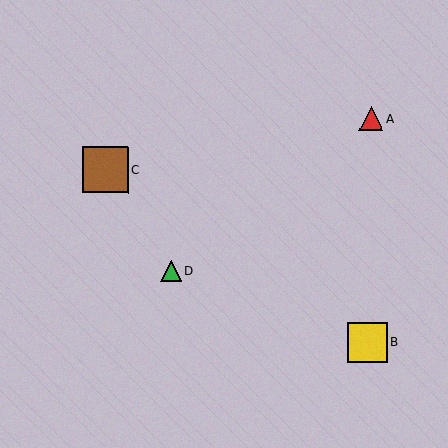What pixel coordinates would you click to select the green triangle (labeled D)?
Click at (171, 271) to select the green triangle D.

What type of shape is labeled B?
Shape B is a yellow square.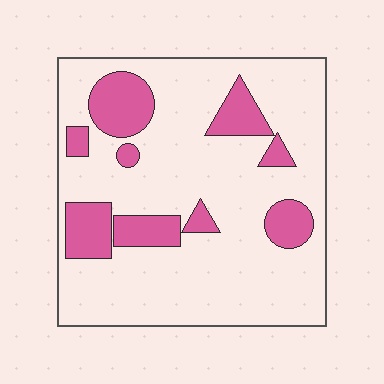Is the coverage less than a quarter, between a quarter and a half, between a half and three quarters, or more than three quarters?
Less than a quarter.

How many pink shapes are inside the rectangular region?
9.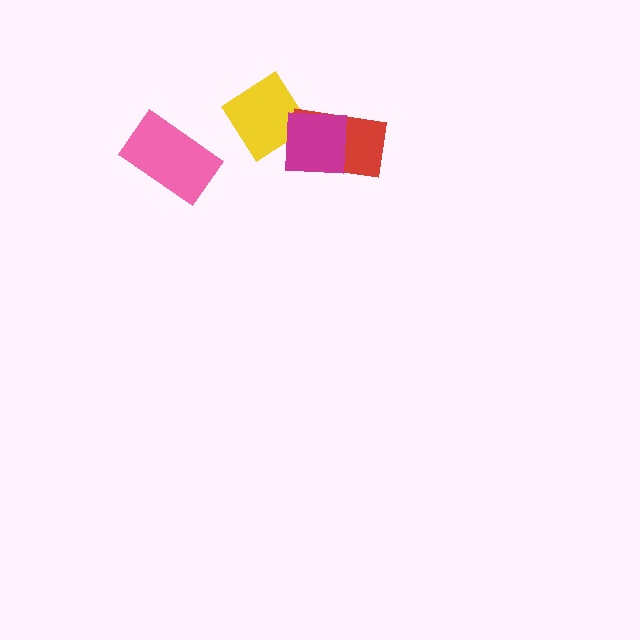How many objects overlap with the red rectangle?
2 objects overlap with the red rectangle.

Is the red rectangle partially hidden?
Yes, it is partially covered by another shape.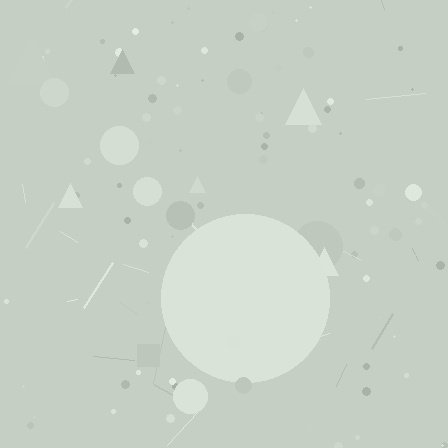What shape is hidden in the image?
A circle is hidden in the image.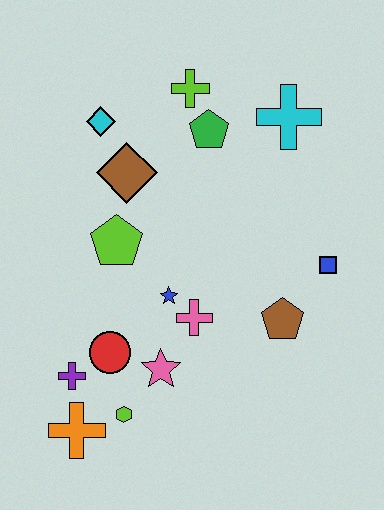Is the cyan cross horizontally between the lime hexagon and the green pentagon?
No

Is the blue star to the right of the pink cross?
No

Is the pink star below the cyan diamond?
Yes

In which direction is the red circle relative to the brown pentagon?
The red circle is to the left of the brown pentagon.